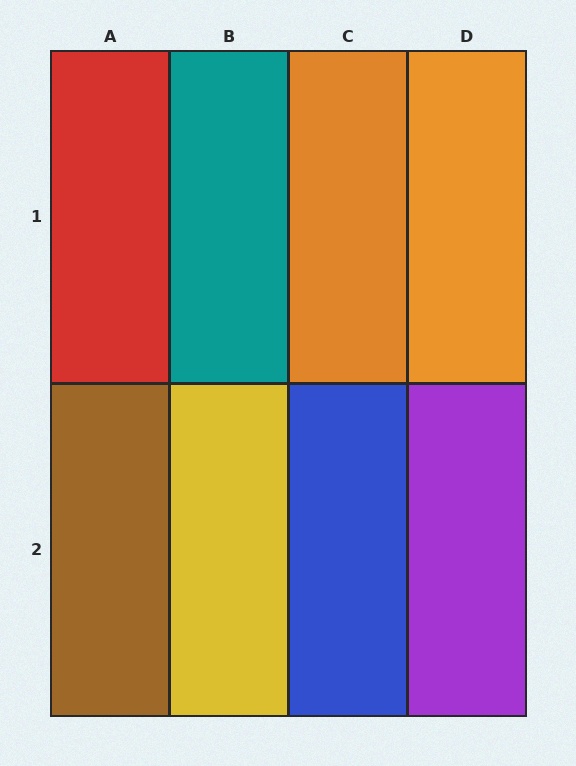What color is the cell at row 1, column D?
Orange.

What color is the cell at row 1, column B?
Teal.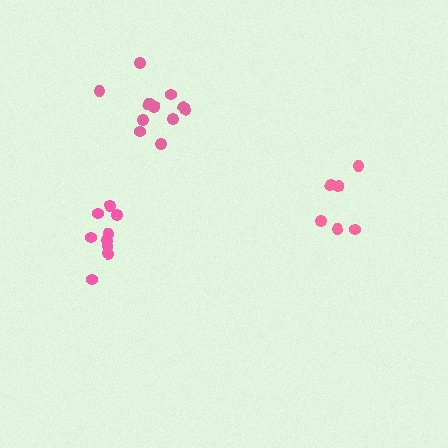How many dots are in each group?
Group 1: 12 dots, Group 2: 6 dots, Group 3: 9 dots (27 total).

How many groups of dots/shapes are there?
There are 3 groups.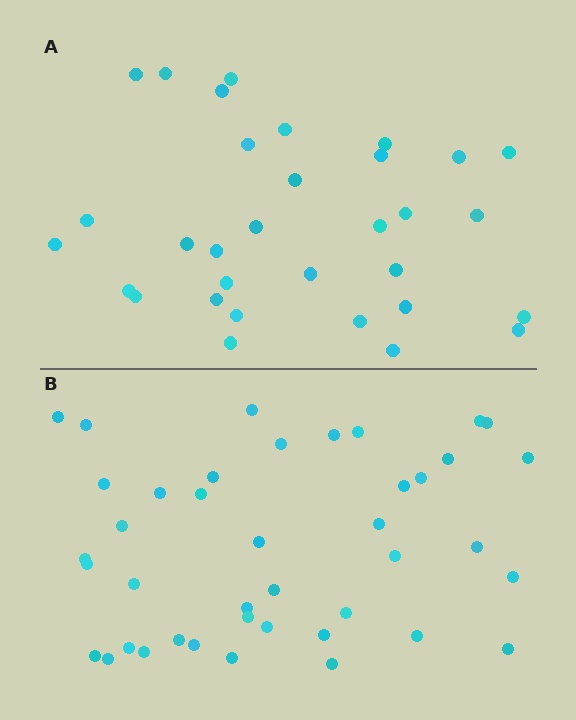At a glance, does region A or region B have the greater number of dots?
Region B (the bottom region) has more dots.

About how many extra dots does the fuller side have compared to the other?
Region B has roughly 8 or so more dots than region A.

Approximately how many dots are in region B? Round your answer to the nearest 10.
About 40 dots. (The exact count is 41, which rounds to 40.)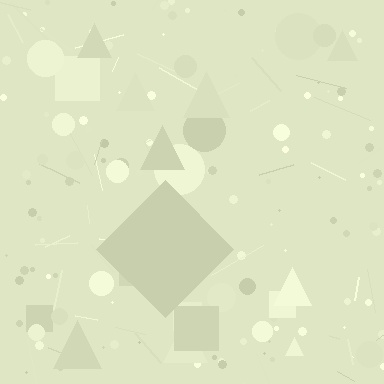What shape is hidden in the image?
A diamond is hidden in the image.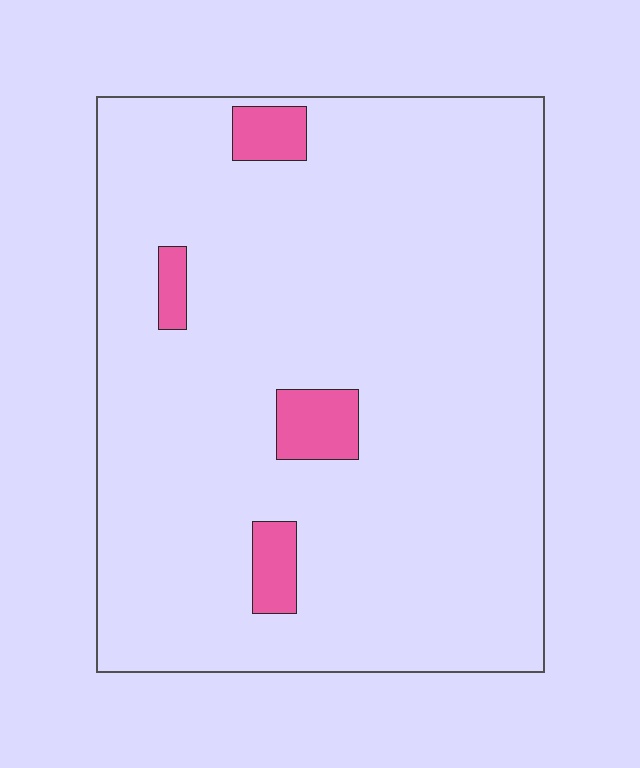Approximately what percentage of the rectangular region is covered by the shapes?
Approximately 5%.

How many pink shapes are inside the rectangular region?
4.